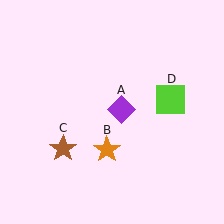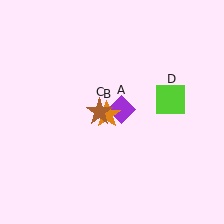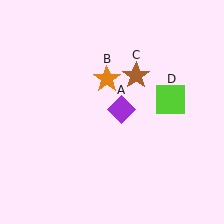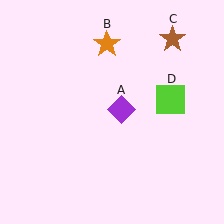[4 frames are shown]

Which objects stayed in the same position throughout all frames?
Purple diamond (object A) and lime square (object D) remained stationary.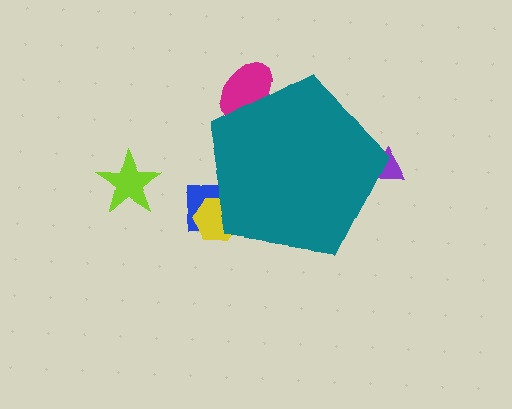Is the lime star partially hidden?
No, the lime star is fully visible.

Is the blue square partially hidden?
Yes, the blue square is partially hidden behind the teal pentagon.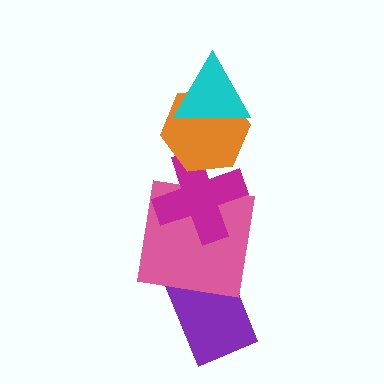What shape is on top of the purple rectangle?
The pink square is on top of the purple rectangle.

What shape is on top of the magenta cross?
The orange hexagon is on top of the magenta cross.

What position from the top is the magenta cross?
The magenta cross is 3rd from the top.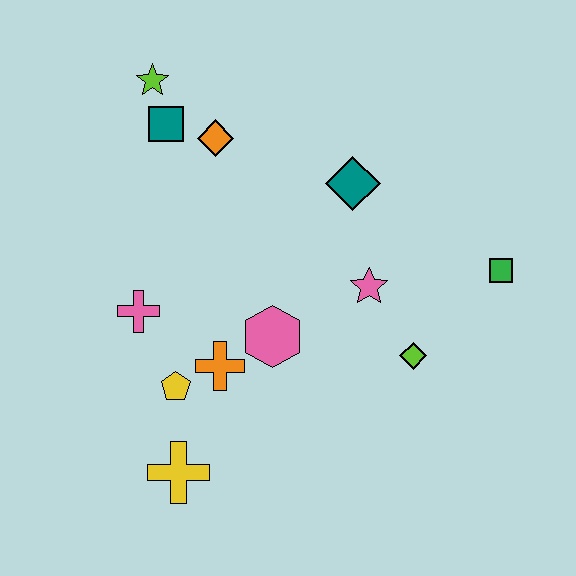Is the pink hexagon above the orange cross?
Yes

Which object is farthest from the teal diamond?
The yellow cross is farthest from the teal diamond.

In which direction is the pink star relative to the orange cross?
The pink star is to the right of the orange cross.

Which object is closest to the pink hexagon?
The orange cross is closest to the pink hexagon.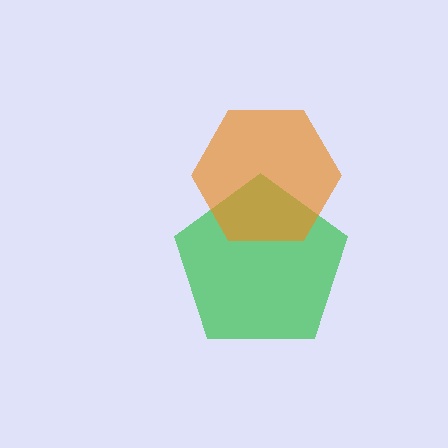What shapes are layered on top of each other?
The layered shapes are: a green pentagon, an orange hexagon.